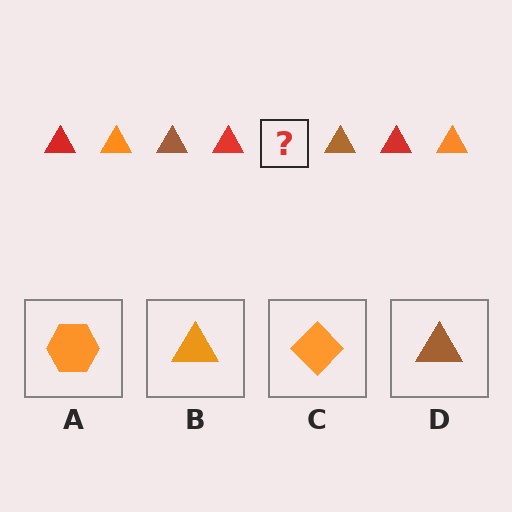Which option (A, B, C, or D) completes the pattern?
B.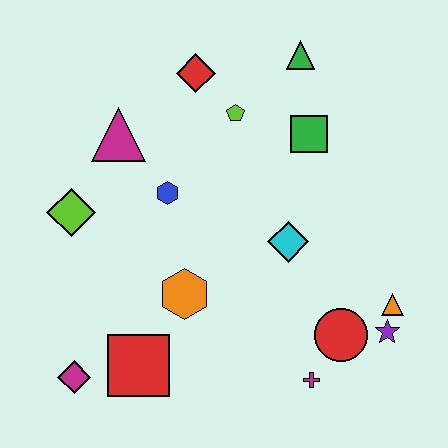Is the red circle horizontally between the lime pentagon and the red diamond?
No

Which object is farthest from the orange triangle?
The lime diamond is farthest from the orange triangle.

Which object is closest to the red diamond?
The lime pentagon is closest to the red diamond.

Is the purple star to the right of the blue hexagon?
Yes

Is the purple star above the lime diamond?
No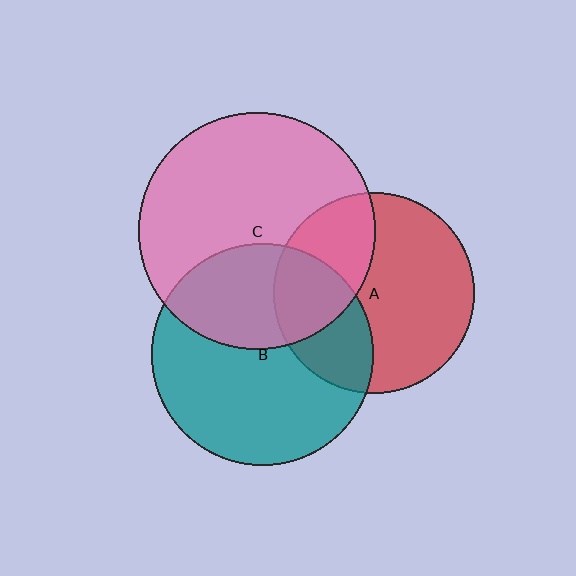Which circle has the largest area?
Circle C (pink).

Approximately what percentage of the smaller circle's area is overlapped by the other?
Approximately 35%.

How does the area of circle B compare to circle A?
Approximately 1.2 times.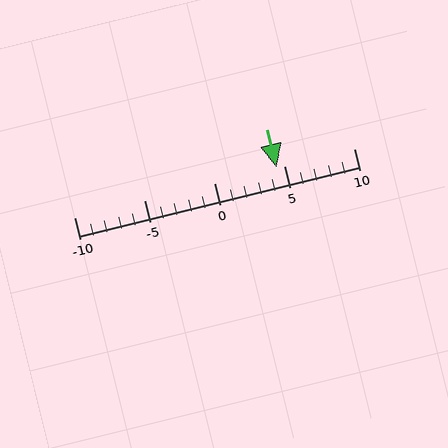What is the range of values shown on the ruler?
The ruler shows values from -10 to 10.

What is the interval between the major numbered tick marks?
The major tick marks are spaced 5 units apart.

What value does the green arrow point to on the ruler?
The green arrow points to approximately 4.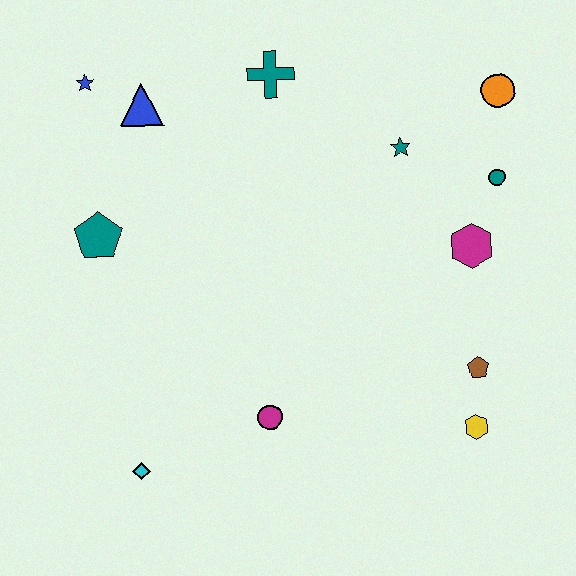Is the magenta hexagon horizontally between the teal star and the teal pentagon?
No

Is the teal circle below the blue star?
Yes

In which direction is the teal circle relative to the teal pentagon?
The teal circle is to the right of the teal pentagon.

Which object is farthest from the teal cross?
The cyan diamond is farthest from the teal cross.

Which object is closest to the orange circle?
The teal circle is closest to the orange circle.